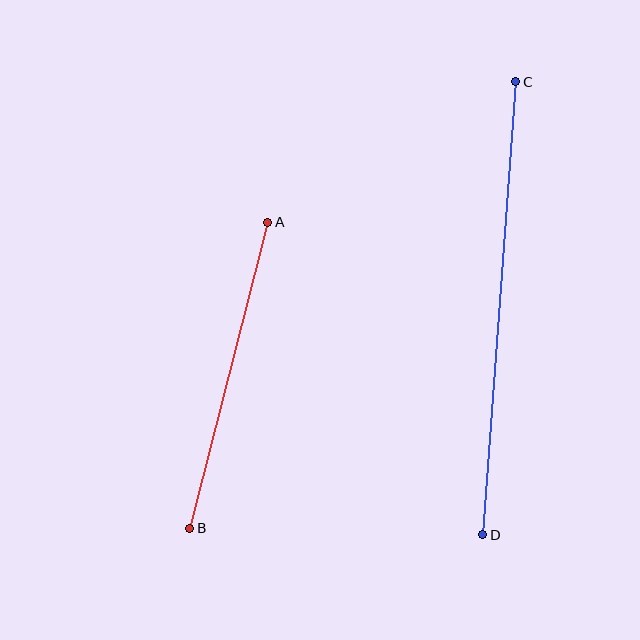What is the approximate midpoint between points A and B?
The midpoint is at approximately (229, 375) pixels.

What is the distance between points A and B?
The distance is approximately 316 pixels.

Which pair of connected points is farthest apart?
Points C and D are farthest apart.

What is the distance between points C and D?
The distance is approximately 454 pixels.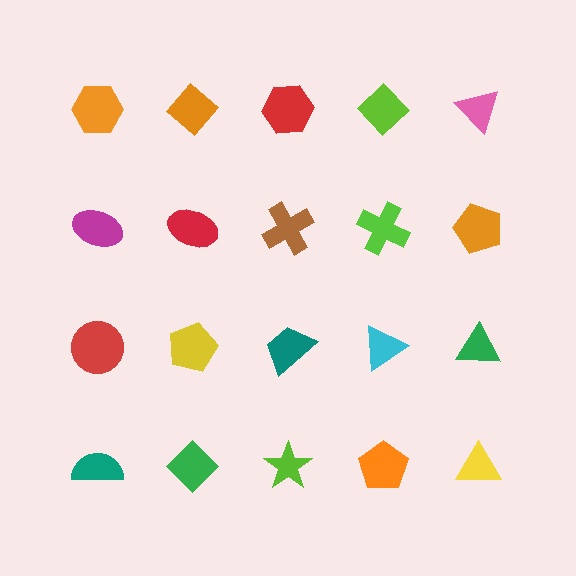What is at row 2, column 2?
A red ellipse.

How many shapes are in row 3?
5 shapes.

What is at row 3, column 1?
A red circle.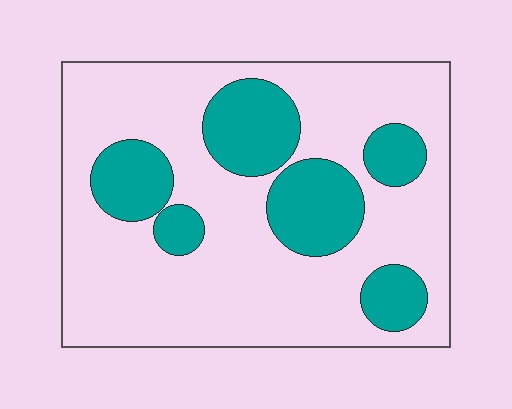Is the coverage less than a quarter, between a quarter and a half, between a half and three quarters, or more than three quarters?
Between a quarter and a half.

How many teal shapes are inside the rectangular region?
6.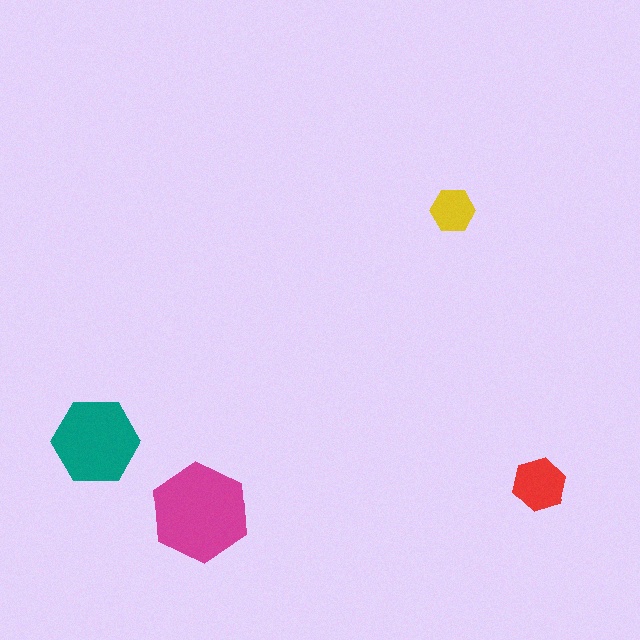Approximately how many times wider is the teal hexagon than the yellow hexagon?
About 2 times wider.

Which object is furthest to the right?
The red hexagon is rightmost.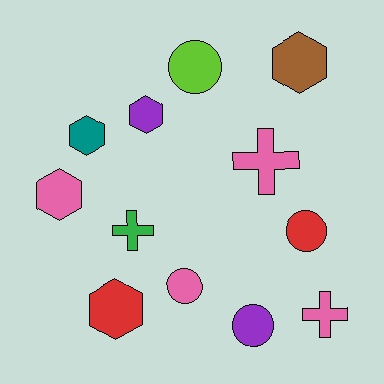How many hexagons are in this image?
There are 5 hexagons.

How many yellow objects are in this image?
There are no yellow objects.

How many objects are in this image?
There are 12 objects.